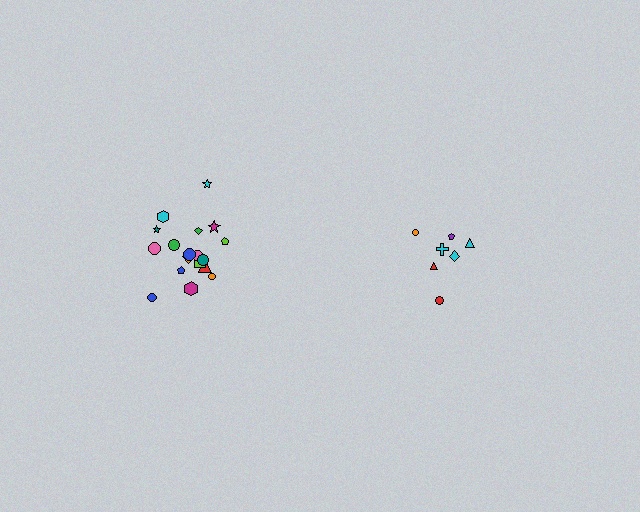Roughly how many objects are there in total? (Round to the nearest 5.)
Roughly 25 objects in total.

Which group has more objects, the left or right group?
The left group.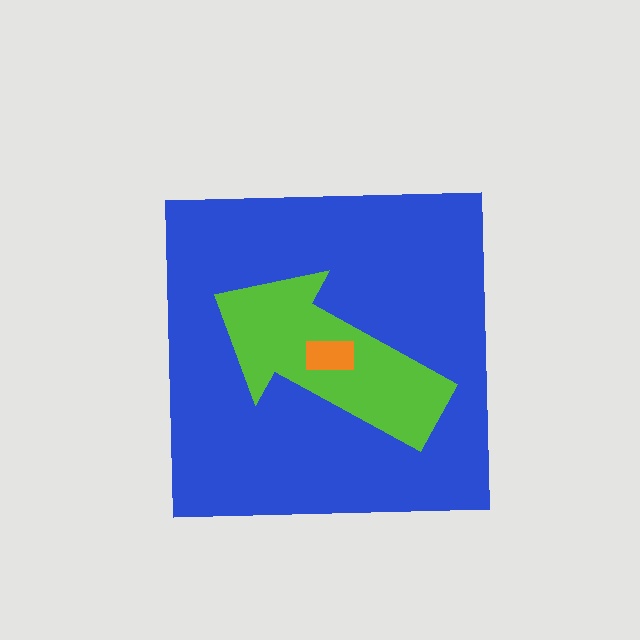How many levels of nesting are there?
3.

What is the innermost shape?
The orange rectangle.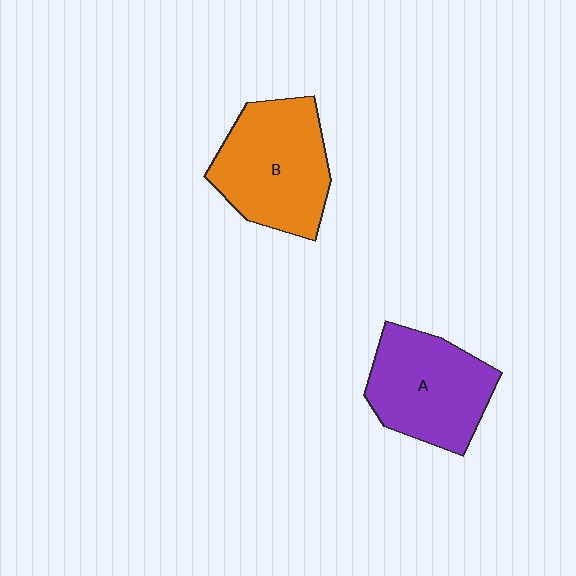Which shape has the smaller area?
Shape A (purple).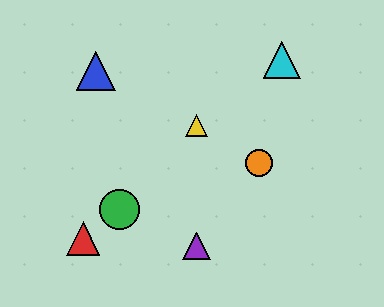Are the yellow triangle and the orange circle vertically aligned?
No, the yellow triangle is at x≈196 and the orange circle is at x≈259.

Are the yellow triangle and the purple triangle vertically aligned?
Yes, both are at x≈196.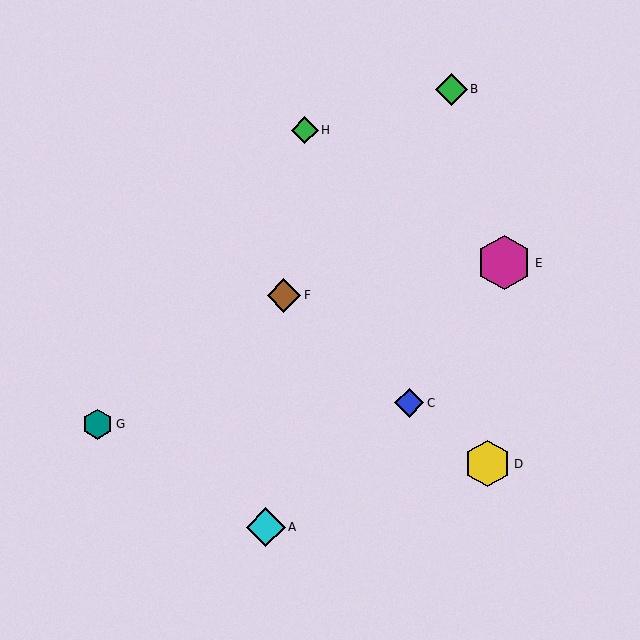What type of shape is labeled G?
Shape G is a teal hexagon.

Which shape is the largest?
The magenta hexagon (labeled E) is the largest.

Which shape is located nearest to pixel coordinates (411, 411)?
The blue diamond (labeled C) at (409, 403) is nearest to that location.